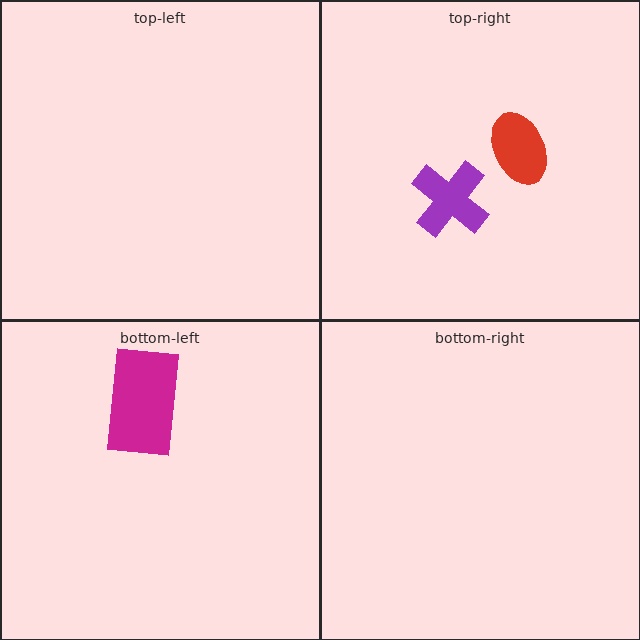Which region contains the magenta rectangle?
The bottom-left region.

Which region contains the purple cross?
The top-right region.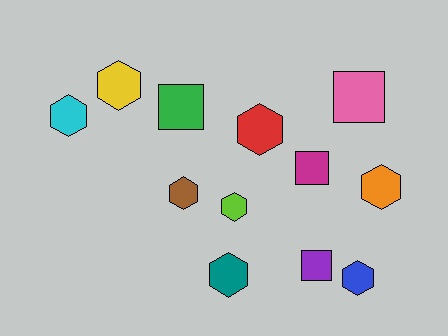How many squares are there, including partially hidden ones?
There are 4 squares.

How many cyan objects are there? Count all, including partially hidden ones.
There is 1 cyan object.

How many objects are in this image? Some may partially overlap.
There are 12 objects.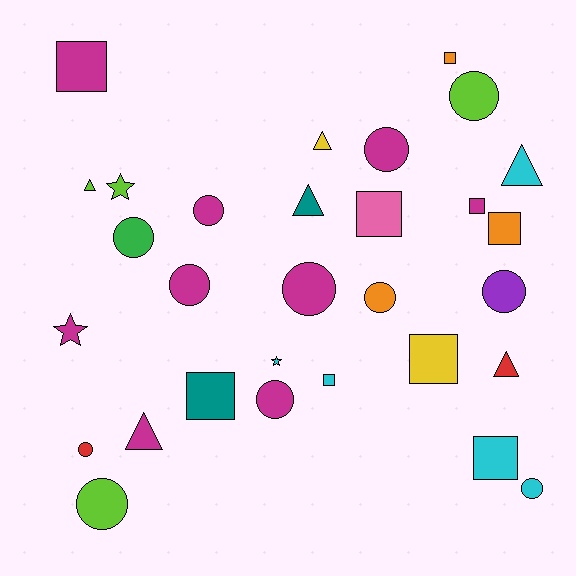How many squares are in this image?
There are 9 squares.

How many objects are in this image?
There are 30 objects.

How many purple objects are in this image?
There is 1 purple object.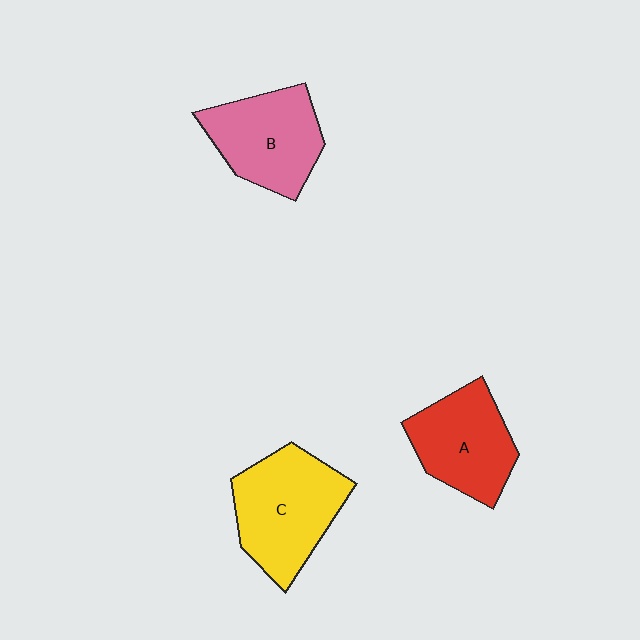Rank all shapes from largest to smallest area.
From largest to smallest: C (yellow), B (pink), A (red).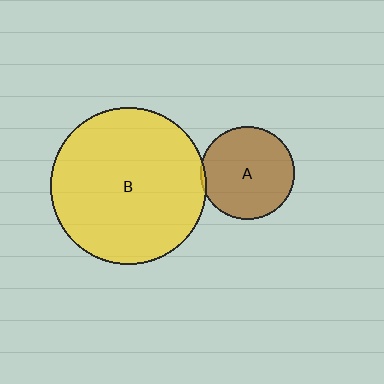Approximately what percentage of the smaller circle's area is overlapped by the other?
Approximately 5%.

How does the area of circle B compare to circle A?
Approximately 2.8 times.